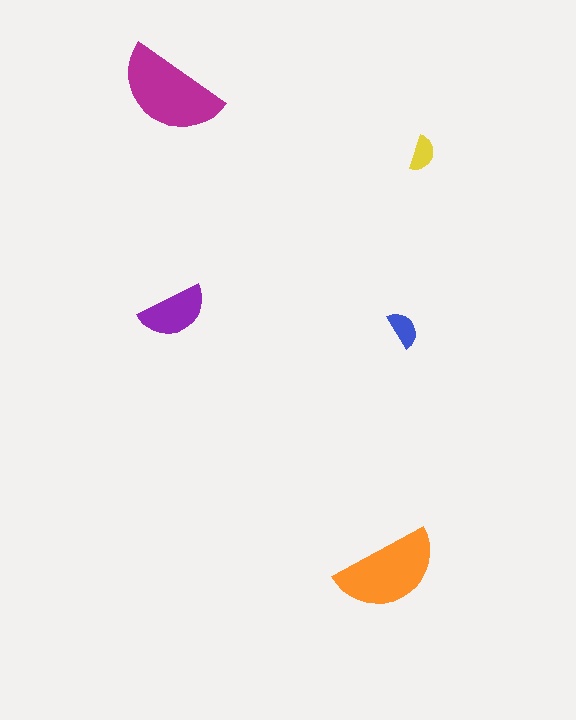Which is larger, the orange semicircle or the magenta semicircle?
The magenta one.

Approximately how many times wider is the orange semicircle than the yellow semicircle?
About 3 times wider.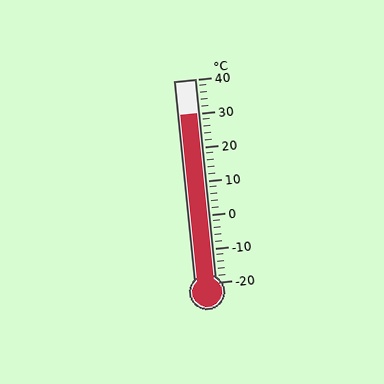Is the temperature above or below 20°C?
The temperature is above 20°C.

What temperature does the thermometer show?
The thermometer shows approximately 30°C.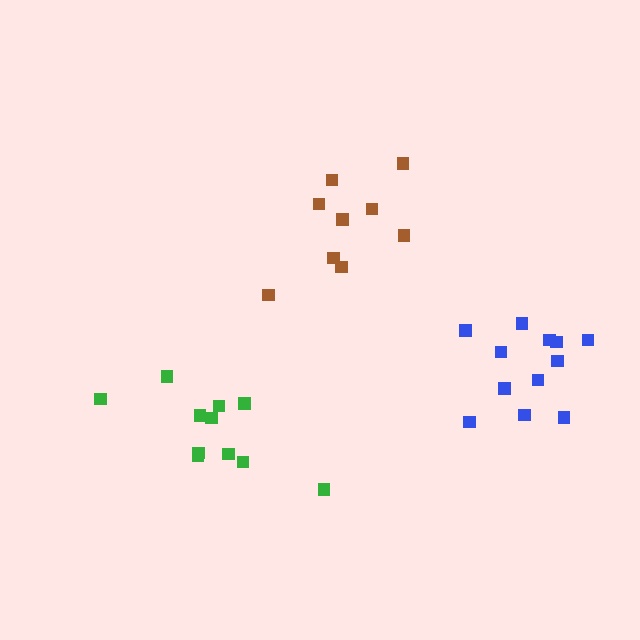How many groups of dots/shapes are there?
There are 3 groups.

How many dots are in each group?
Group 1: 9 dots, Group 2: 11 dots, Group 3: 12 dots (32 total).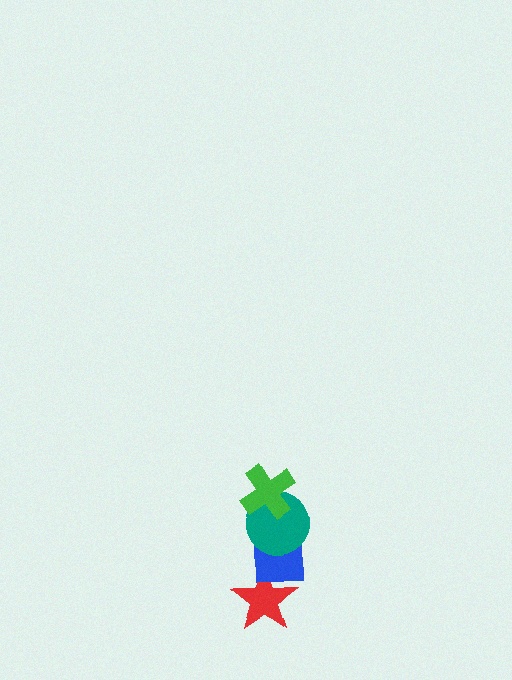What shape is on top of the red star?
The blue square is on top of the red star.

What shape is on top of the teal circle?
The green cross is on top of the teal circle.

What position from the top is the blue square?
The blue square is 3rd from the top.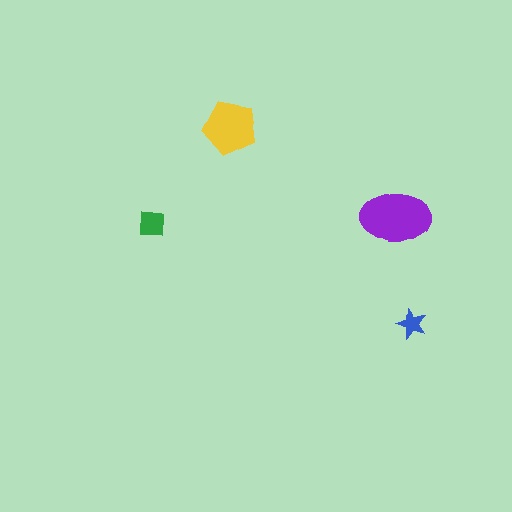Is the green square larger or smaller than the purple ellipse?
Smaller.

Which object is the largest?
The purple ellipse.